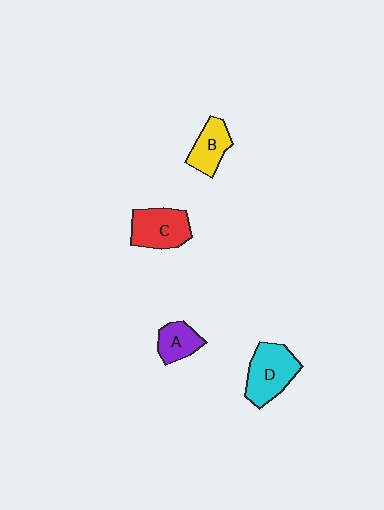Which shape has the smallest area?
Shape A (purple).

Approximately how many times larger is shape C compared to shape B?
Approximately 1.3 times.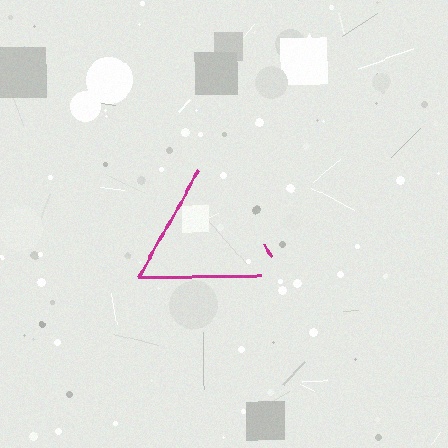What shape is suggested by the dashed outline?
The dashed outline suggests a triangle.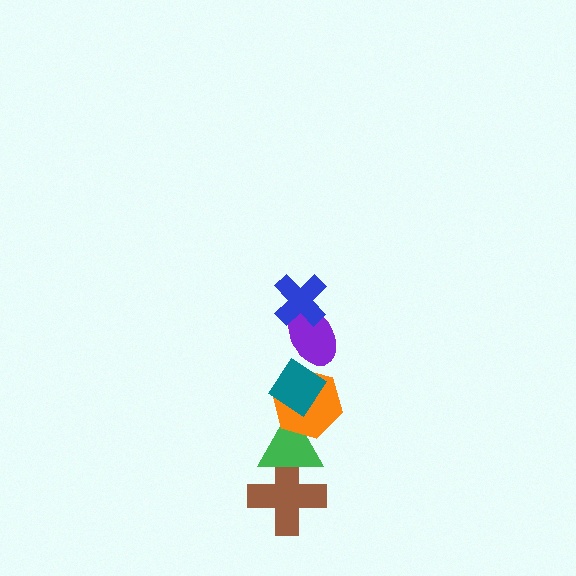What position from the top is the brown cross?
The brown cross is 6th from the top.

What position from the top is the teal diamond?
The teal diamond is 3rd from the top.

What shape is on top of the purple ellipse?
The blue cross is on top of the purple ellipse.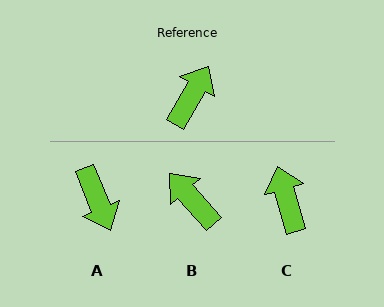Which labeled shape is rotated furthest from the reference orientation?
A, about 128 degrees away.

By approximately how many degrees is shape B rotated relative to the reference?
Approximately 72 degrees counter-clockwise.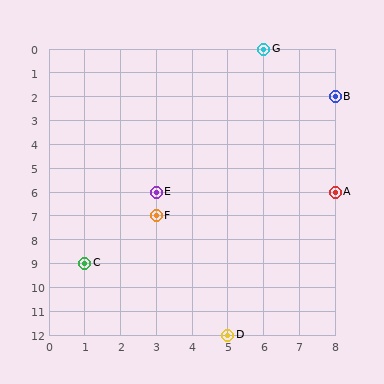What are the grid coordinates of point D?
Point D is at grid coordinates (5, 12).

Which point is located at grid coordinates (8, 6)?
Point A is at (8, 6).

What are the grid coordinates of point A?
Point A is at grid coordinates (8, 6).